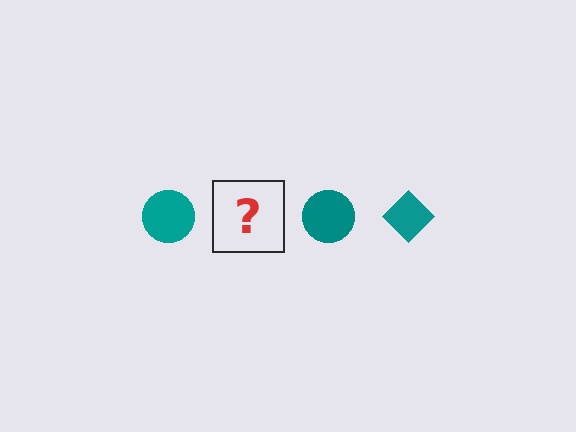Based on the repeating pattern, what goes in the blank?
The blank should be a teal diamond.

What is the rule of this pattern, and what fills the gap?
The rule is that the pattern cycles through circle, diamond shapes in teal. The gap should be filled with a teal diamond.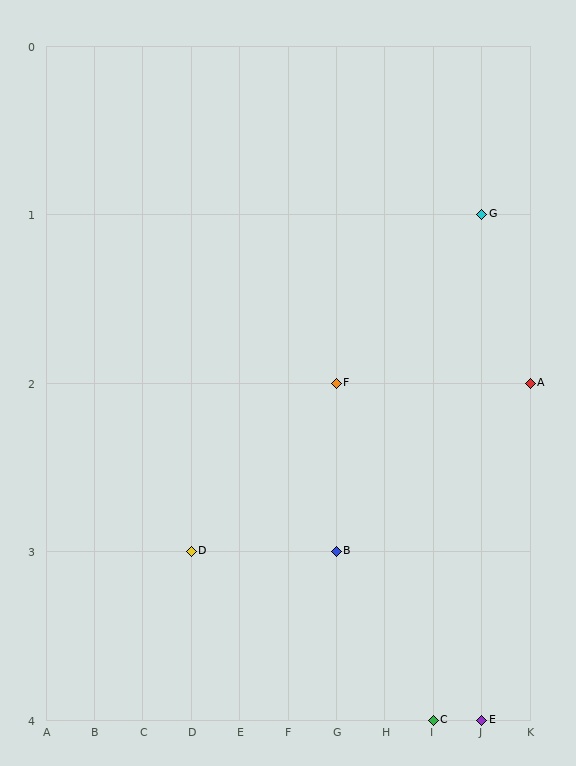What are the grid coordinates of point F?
Point F is at grid coordinates (G, 2).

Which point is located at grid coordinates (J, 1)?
Point G is at (J, 1).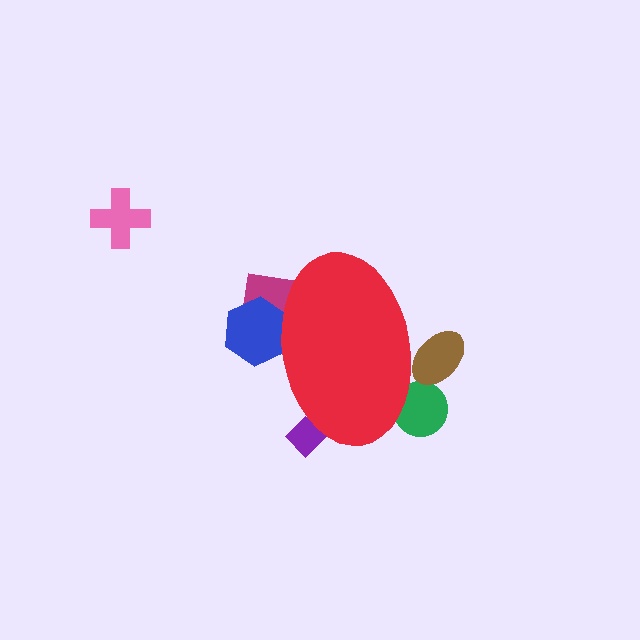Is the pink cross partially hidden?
No, the pink cross is fully visible.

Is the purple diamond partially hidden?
Yes, the purple diamond is partially hidden behind the red ellipse.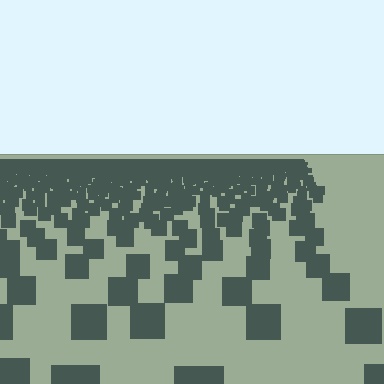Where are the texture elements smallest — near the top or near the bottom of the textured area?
Near the top.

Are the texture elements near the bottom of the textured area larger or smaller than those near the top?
Larger. Near the bottom, elements are closer to the viewer and appear at a bigger on-screen size.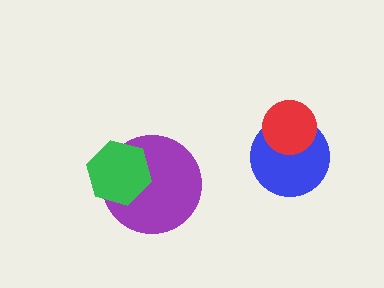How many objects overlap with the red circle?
1 object overlaps with the red circle.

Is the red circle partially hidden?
No, no other shape covers it.